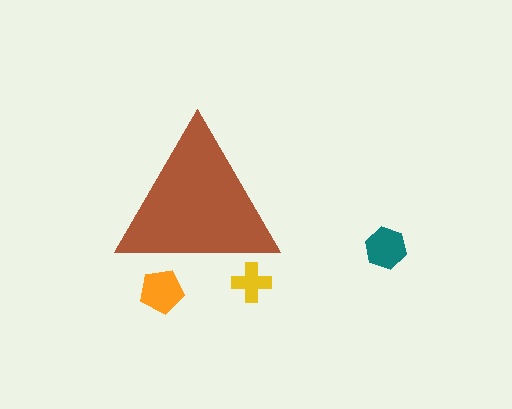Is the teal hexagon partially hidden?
No, the teal hexagon is fully visible.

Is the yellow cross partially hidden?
Yes, the yellow cross is partially hidden behind the brown triangle.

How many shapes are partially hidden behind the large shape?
2 shapes are partially hidden.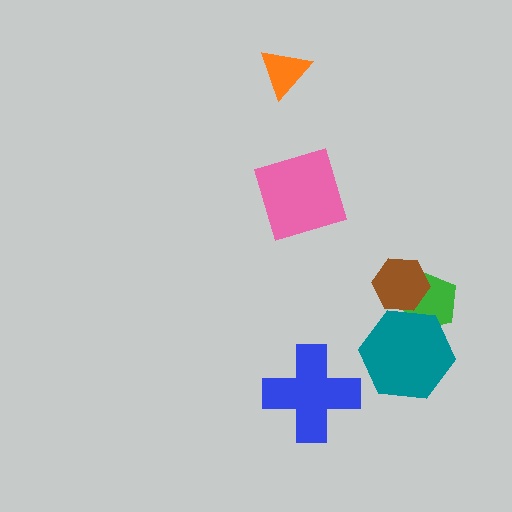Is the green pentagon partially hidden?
Yes, it is partially covered by another shape.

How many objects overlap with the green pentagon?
2 objects overlap with the green pentagon.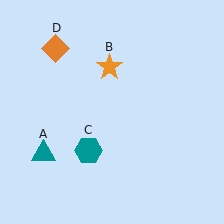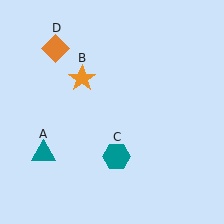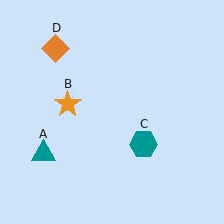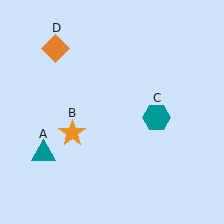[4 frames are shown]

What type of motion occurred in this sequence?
The orange star (object B), teal hexagon (object C) rotated counterclockwise around the center of the scene.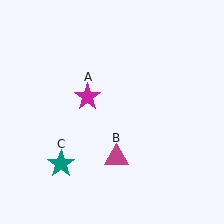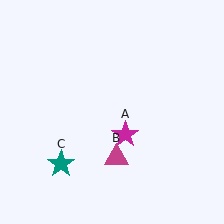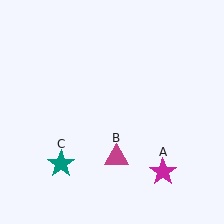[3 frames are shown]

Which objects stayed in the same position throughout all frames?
Magenta triangle (object B) and teal star (object C) remained stationary.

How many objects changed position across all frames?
1 object changed position: magenta star (object A).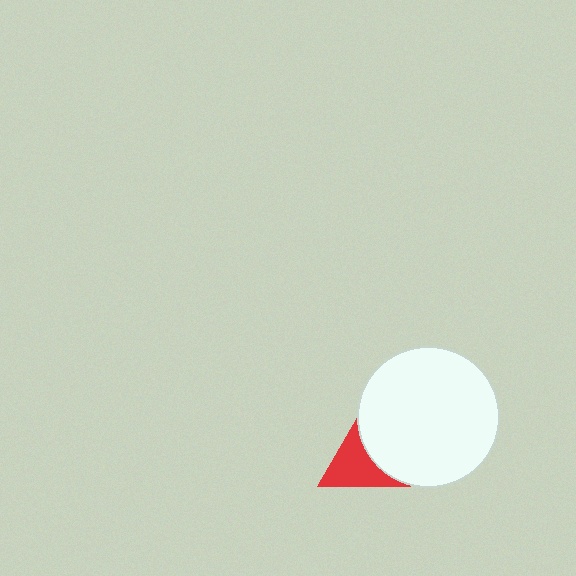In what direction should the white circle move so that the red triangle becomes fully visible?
The white circle should move right. That is the shortest direction to clear the overlap and leave the red triangle fully visible.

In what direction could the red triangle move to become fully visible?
The red triangle could move left. That would shift it out from behind the white circle entirely.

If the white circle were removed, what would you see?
You would see the complete red triangle.